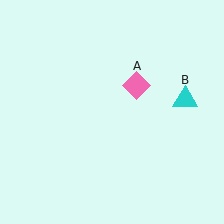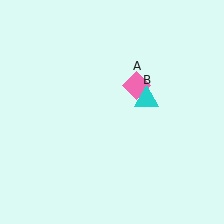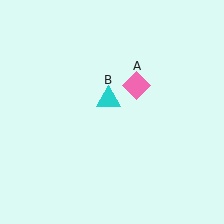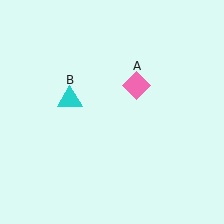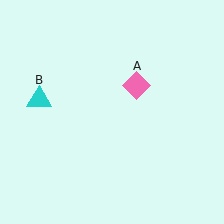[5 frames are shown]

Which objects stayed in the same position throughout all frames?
Pink diamond (object A) remained stationary.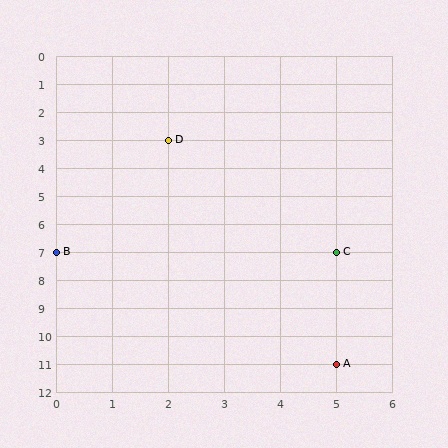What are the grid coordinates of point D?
Point D is at grid coordinates (2, 3).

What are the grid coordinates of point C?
Point C is at grid coordinates (5, 7).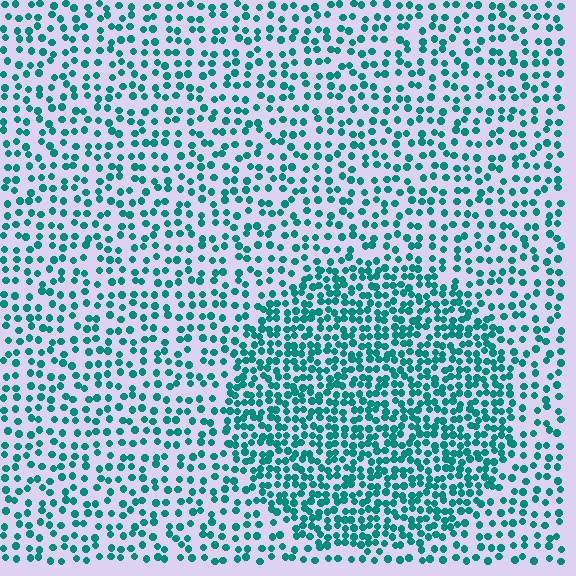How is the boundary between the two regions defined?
The boundary is defined by a change in element density (approximately 1.9x ratio). All elements are the same color, size, and shape.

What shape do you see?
I see a circle.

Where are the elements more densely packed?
The elements are more densely packed inside the circle boundary.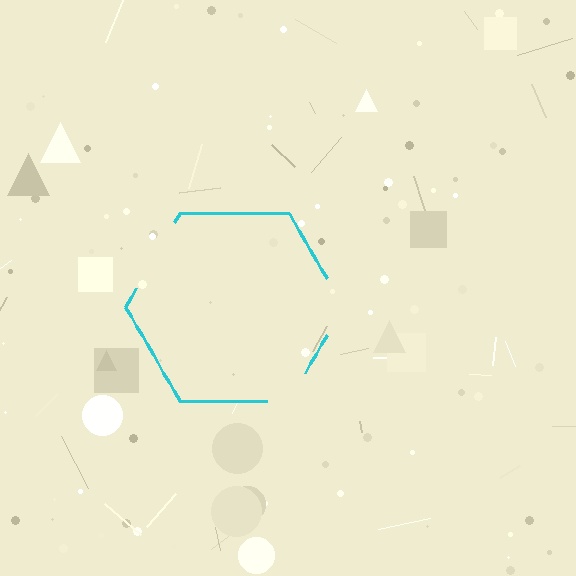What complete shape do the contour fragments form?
The contour fragments form a hexagon.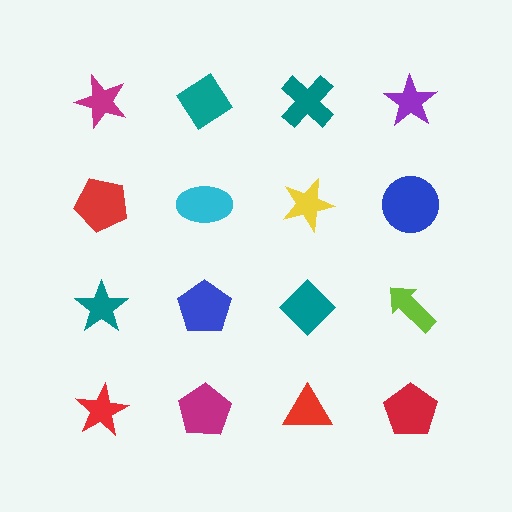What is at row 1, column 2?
A teal diamond.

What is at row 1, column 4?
A purple star.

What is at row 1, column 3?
A teal cross.